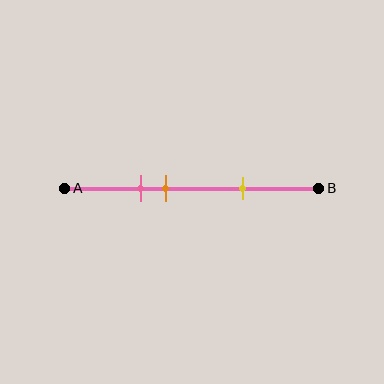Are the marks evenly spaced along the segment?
No, the marks are not evenly spaced.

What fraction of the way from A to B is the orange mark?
The orange mark is approximately 40% (0.4) of the way from A to B.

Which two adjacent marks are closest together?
The pink and orange marks are the closest adjacent pair.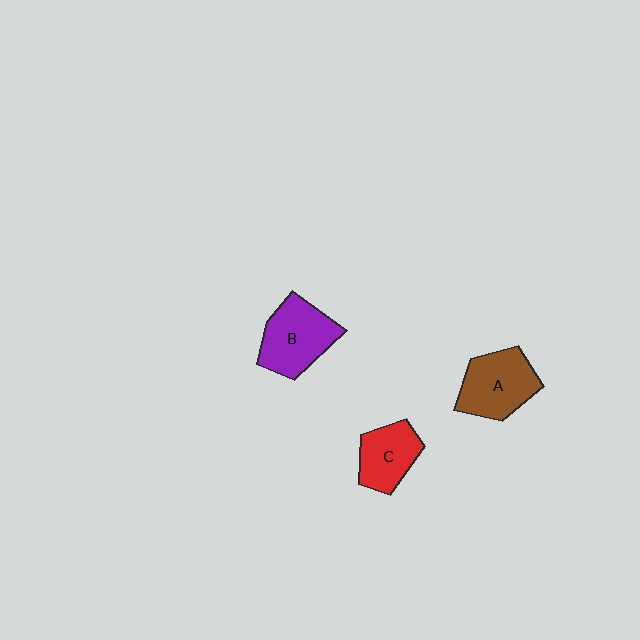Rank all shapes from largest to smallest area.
From largest to smallest: B (purple), A (brown), C (red).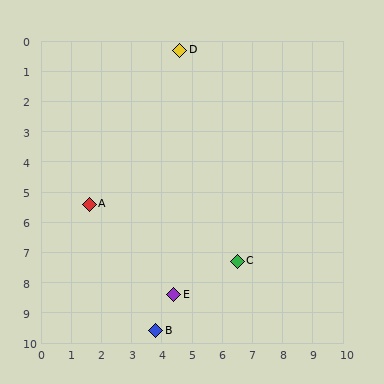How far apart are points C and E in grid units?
Points C and E are about 2.4 grid units apart.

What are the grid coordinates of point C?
Point C is at approximately (6.5, 7.3).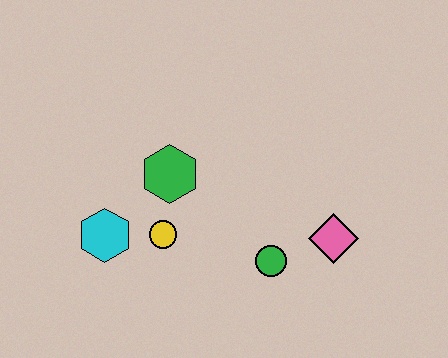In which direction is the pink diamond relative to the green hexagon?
The pink diamond is to the right of the green hexagon.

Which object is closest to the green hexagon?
The yellow circle is closest to the green hexagon.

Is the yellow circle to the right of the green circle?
No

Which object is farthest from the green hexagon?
The pink diamond is farthest from the green hexagon.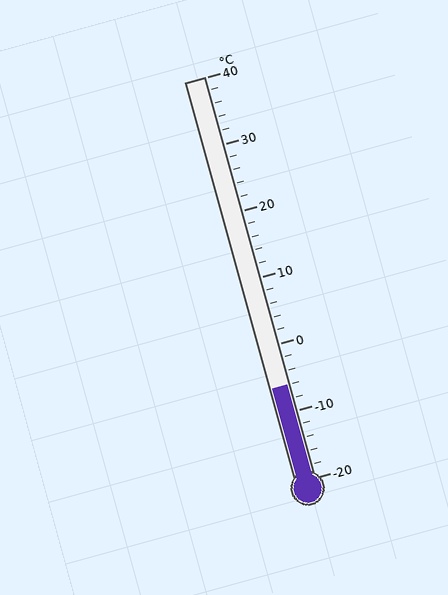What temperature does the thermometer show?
The thermometer shows approximately -6°C.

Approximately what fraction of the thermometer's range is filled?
The thermometer is filled to approximately 25% of its range.